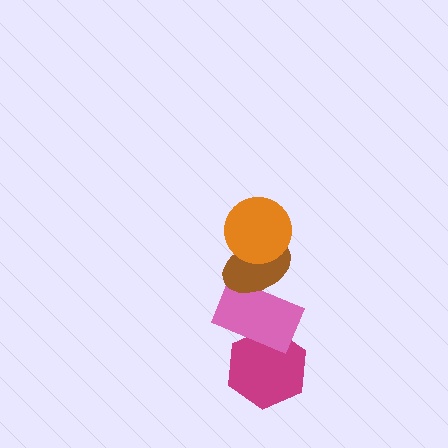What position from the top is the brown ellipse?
The brown ellipse is 2nd from the top.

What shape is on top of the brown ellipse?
The orange circle is on top of the brown ellipse.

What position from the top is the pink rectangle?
The pink rectangle is 3rd from the top.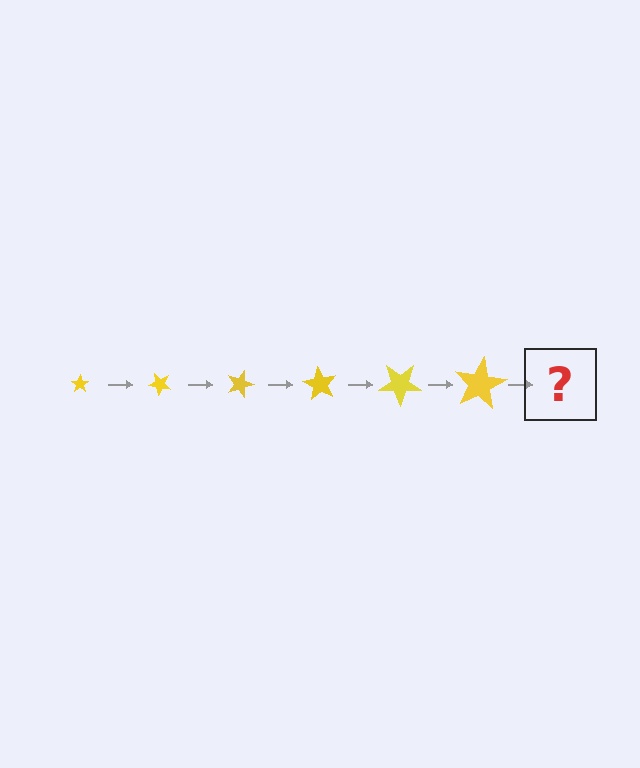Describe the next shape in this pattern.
It should be a star, larger than the previous one and rotated 270 degrees from the start.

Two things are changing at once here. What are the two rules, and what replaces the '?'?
The two rules are that the star grows larger each step and it rotates 45 degrees each step. The '?' should be a star, larger than the previous one and rotated 270 degrees from the start.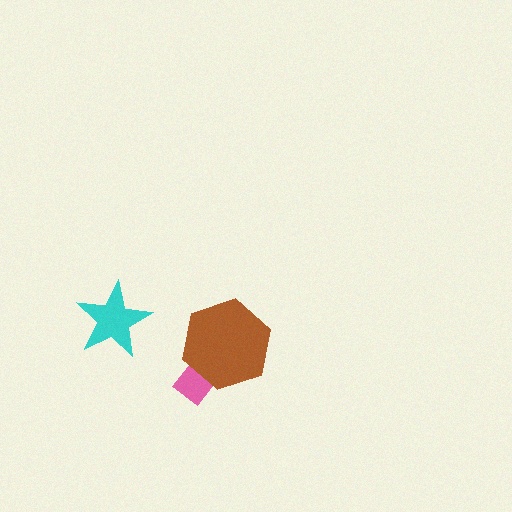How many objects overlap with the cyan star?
0 objects overlap with the cyan star.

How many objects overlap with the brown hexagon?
1 object overlaps with the brown hexagon.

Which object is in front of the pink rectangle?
The brown hexagon is in front of the pink rectangle.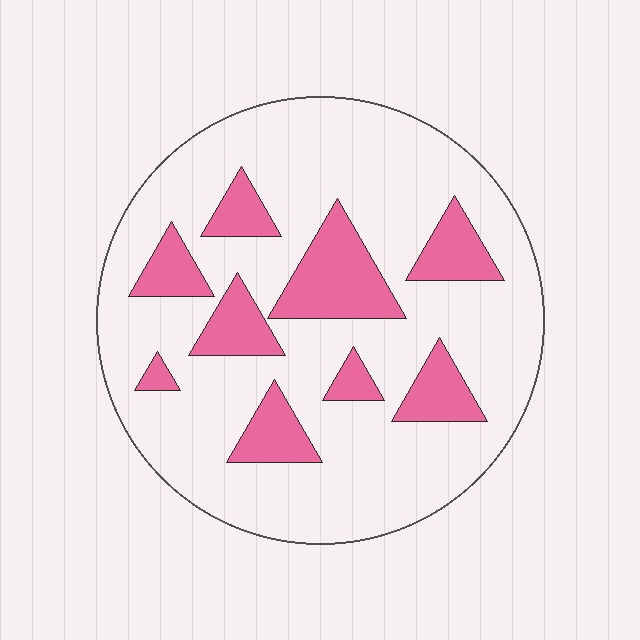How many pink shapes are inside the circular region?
9.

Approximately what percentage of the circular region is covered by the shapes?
Approximately 20%.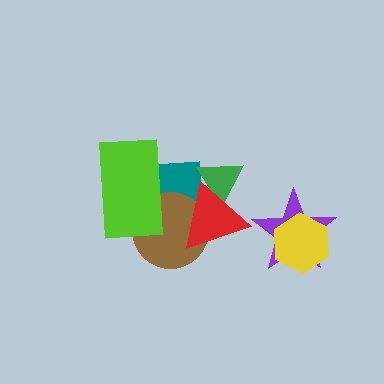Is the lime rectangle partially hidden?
No, no other shape covers it.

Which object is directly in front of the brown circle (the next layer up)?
The red triangle is directly in front of the brown circle.